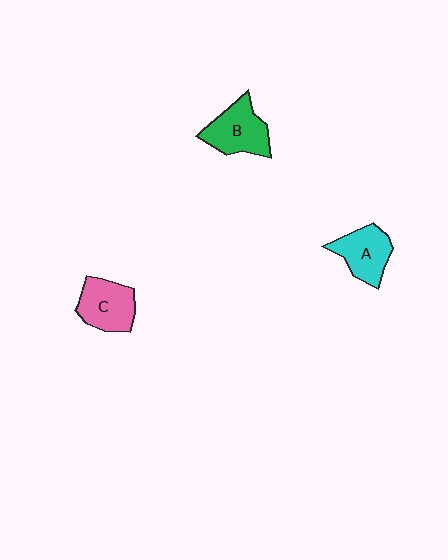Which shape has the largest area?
Shape B (green).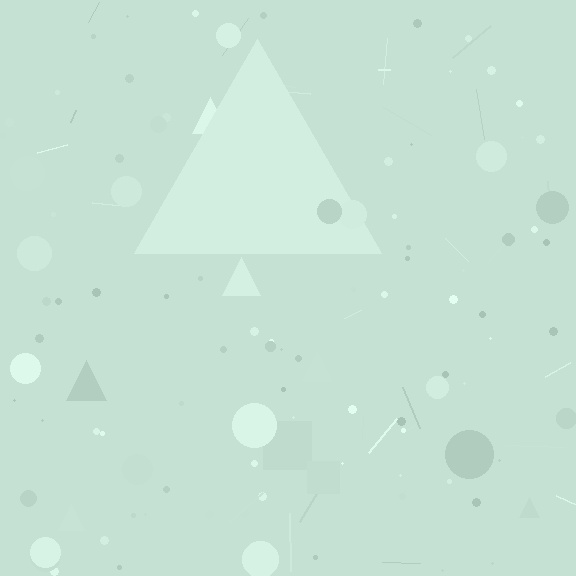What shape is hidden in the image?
A triangle is hidden in the image.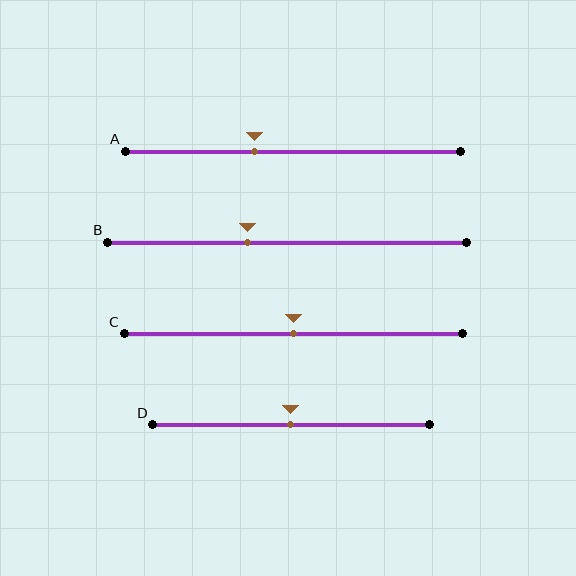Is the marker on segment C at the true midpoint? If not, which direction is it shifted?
Yes, the marker on segment C is at the true midpoint.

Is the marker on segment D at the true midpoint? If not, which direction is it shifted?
Yes, the marker on segment D is at the true midpoint.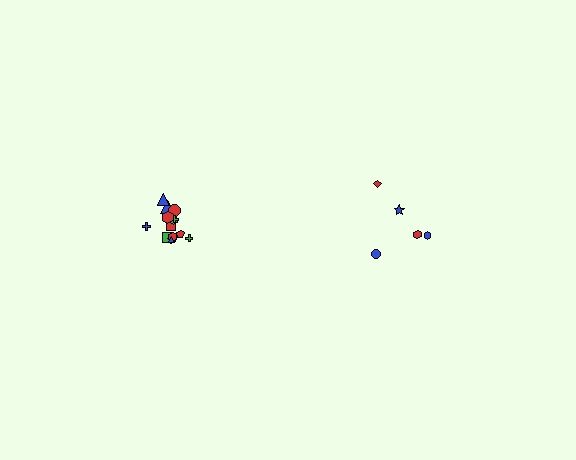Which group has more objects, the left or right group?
The left group.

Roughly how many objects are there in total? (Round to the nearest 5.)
Roughly 20 objects in total.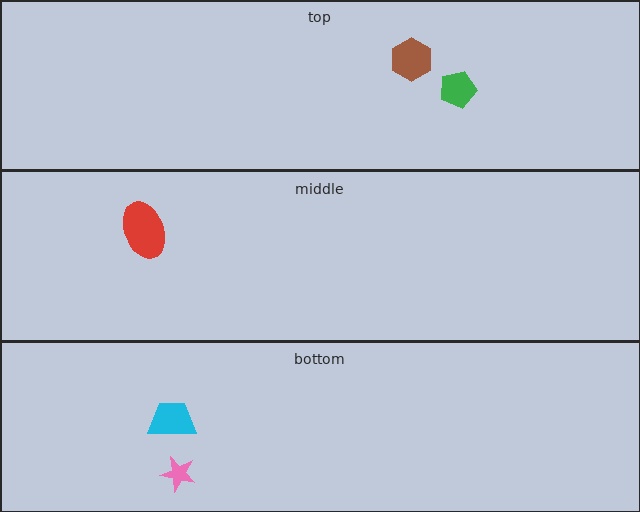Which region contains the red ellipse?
The middle region.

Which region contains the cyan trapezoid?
The bottom region.